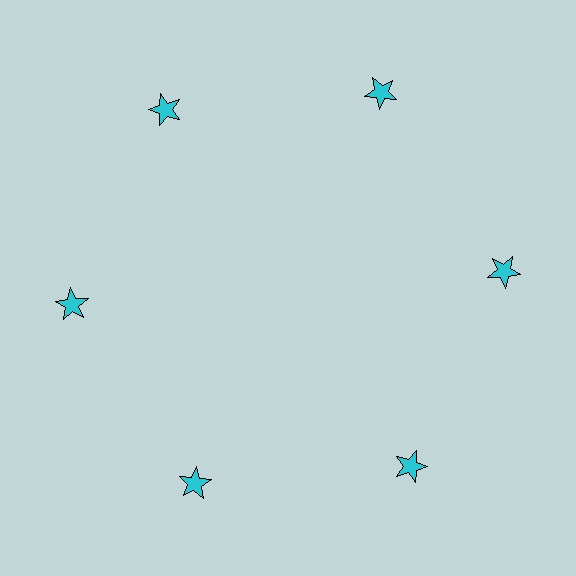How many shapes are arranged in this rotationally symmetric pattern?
There are 6 shapes, arranged in 6 groups of 1.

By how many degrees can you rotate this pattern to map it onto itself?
The pattern maps onto itself every 60 degrees of rotation.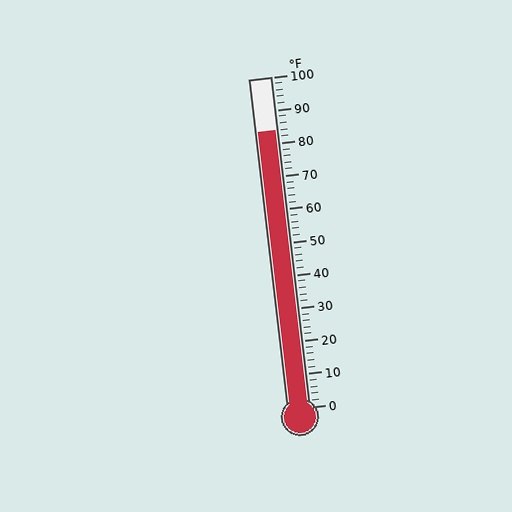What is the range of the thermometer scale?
The thermometer scale ranges from 0°F to 100°F.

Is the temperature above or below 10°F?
The temperature is above 10°F.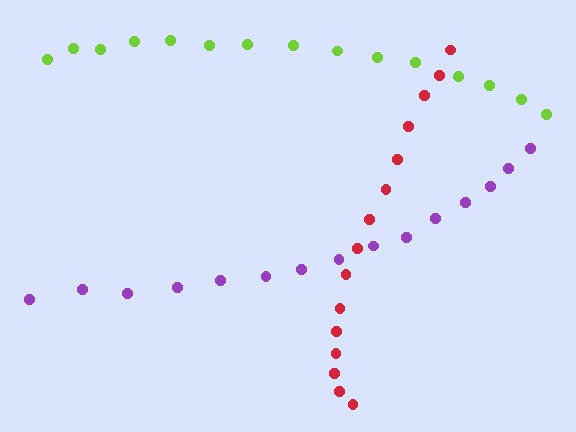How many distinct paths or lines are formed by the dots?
There are 3 distinct paths.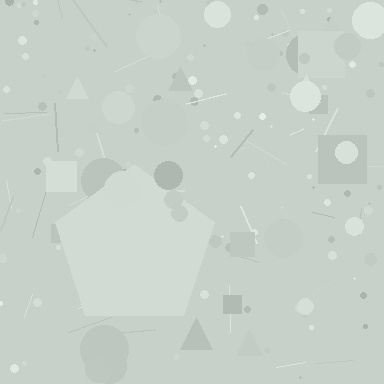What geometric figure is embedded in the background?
A pentagon is embedded in the background.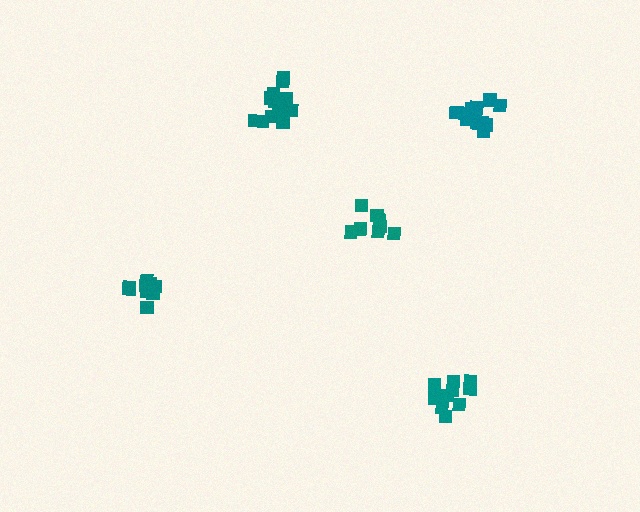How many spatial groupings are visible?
There are 5 spatial groupings.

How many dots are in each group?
Group 1: 8 dots, Group 2: 10 dots, Group 3: 14 dots, Group 4: 13 dots, Group 5: 10 dots (55 total).